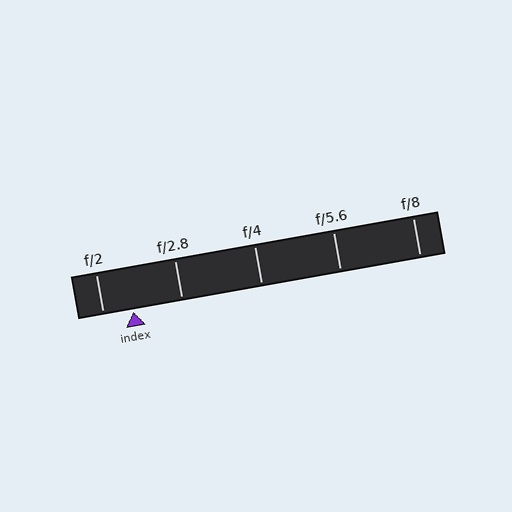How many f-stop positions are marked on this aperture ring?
There are 5 f-stop positions marked.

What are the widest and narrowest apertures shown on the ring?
The widest aperture shown is f/2 and the narrowest is f/8.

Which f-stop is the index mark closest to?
The index mark is closest to f/2.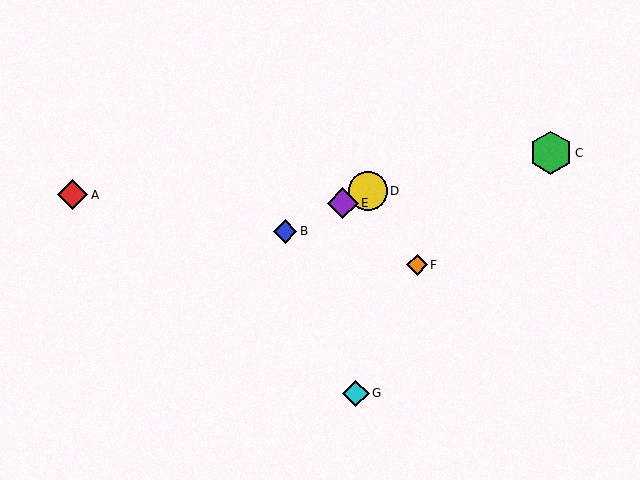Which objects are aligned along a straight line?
Objects B, D, E are aligned along a straight line.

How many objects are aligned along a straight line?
3 objects (B, D, E) are aligned along a straight line.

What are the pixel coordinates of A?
Object A is at (73, 195).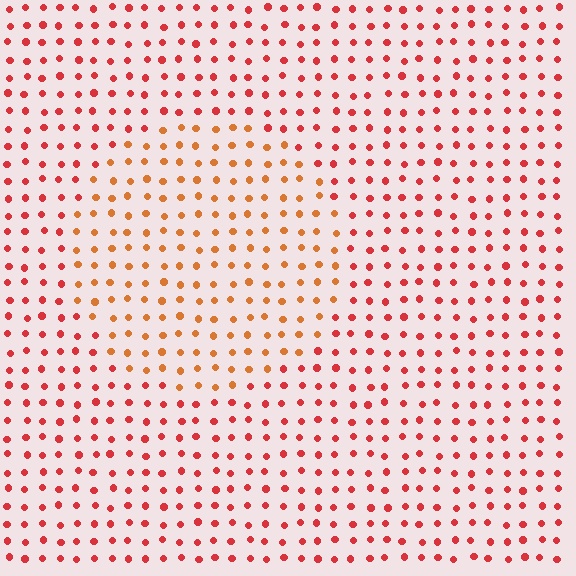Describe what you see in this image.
The image is filled with small red elements in a uniform arrangement. A circle-shaped region is visible where the elements are tinted to a slightly different hue, forming a subtle color boundary.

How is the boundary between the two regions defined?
The boundary is defined purely by a slight shift in hue (about 29 degrees). Spacing, size, and orientation are identical on both sides.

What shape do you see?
I see a circle.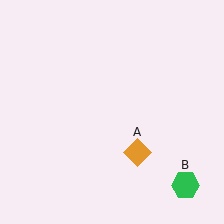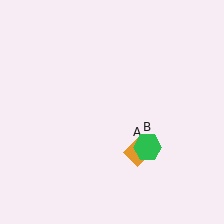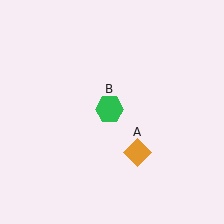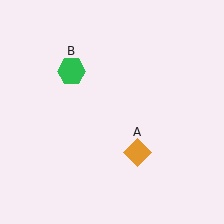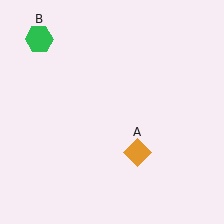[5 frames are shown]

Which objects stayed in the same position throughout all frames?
Orange diamond (object A) remained stationary.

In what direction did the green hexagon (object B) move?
The green hexagon (object B) moved up and to the left.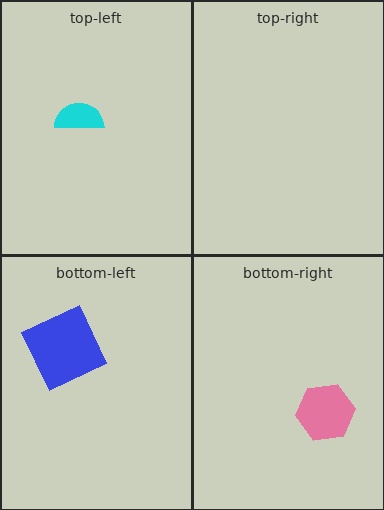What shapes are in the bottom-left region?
The blue square.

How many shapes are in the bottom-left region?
1.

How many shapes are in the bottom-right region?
1.